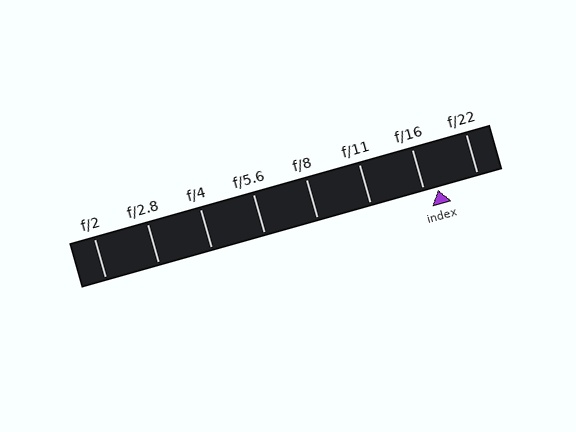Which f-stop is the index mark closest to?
The index mark is closest to f/16.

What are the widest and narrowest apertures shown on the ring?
The widest aperture shown is f/2 and the narrowest is f/22.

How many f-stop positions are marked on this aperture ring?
There are 8 f-stop positions marked.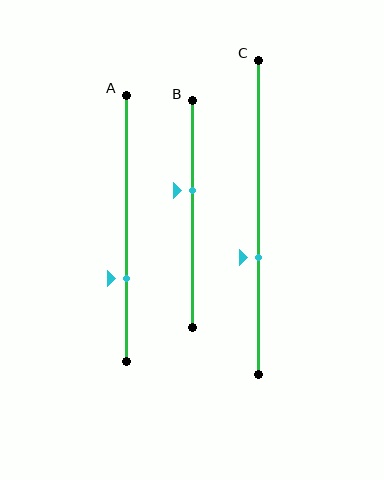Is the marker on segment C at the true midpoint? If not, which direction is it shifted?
No, the marker on segment C is shifted downward by about 13% of the segment length.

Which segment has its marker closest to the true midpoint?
Segment B has its marker closest to the true midpoint.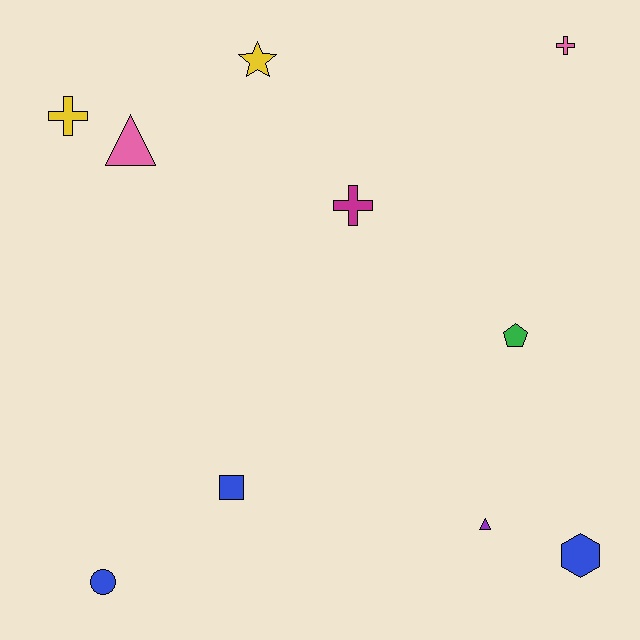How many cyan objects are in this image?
There are no cyan objects.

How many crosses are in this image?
There are 3 crosses.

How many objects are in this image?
There are 10 objects.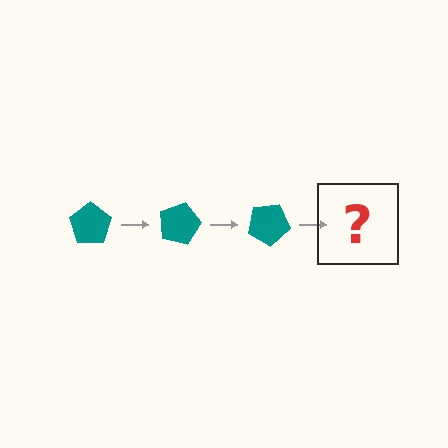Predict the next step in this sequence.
The next step is a teal pentagon rotated 45 degrees.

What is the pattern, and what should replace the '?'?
The pattern is that the pentagon rotates 15 degrees each step. The '?' should be a teal pentagon rotated 45 degrees.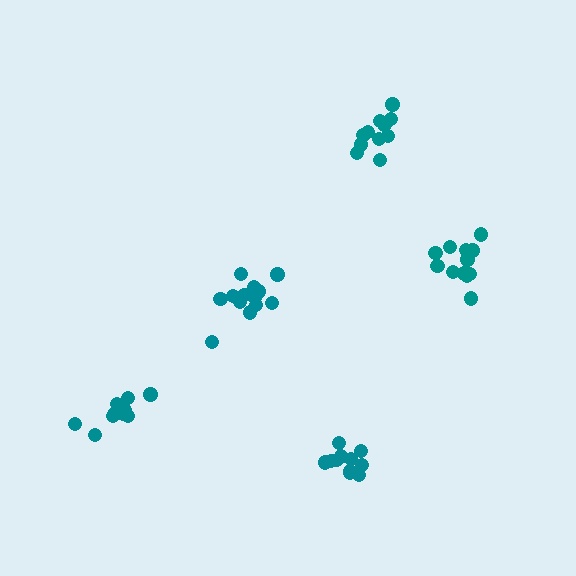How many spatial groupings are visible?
There are 5 spatial groupings.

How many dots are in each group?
Group 1: 13 dots, Group 2: 11 dots, Group 3: 12 dots, Group 4: 10 dots, Group 5: 11 dots (57 total).